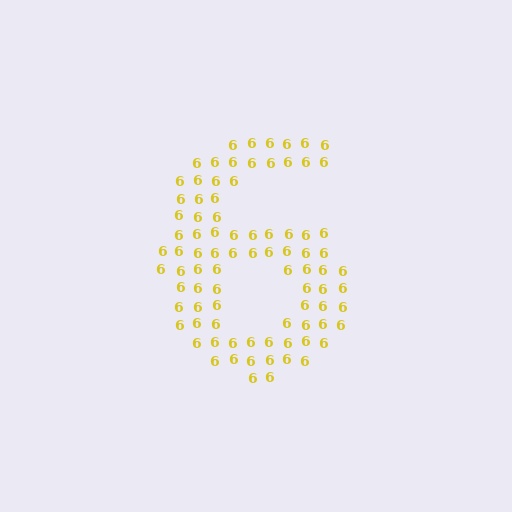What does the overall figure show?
The overall figure shows the digit 6.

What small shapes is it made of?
It is made of small digit 6's.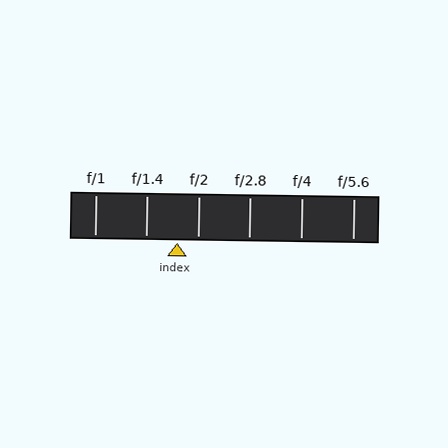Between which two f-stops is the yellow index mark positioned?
The index mark is between f/1.4 and f/2.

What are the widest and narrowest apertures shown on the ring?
The widest aperture shown is f/1 and the narrowest is f/5.6.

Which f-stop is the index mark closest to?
The index mark is closest to f/2.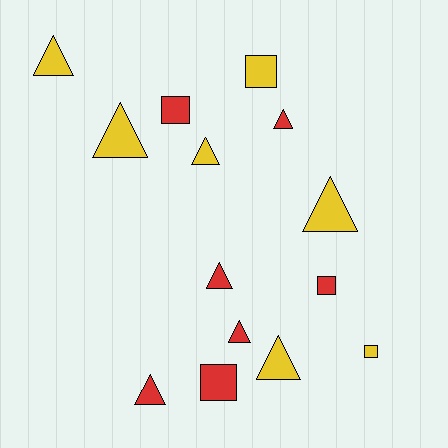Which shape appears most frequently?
Triangle, with 9 objects.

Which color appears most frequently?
Red, with 7 objects.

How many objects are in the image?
There are 14 objects.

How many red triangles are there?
There are 4 red triangles.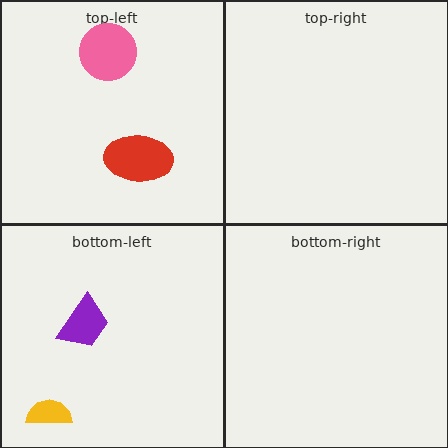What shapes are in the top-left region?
The red ellipse, the pink circle.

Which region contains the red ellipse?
The top-left region.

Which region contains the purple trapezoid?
The bottom-left region.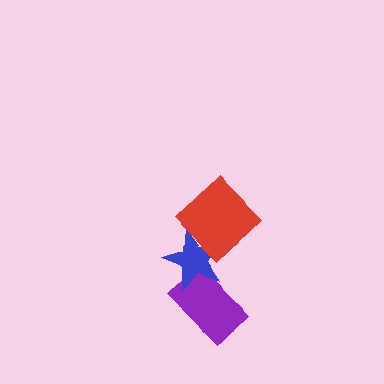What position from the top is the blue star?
The blue star is 2nd from the top.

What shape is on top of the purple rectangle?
The blue star is on top of the purple rectangle.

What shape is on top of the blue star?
The red diamond is on top of the blue star.